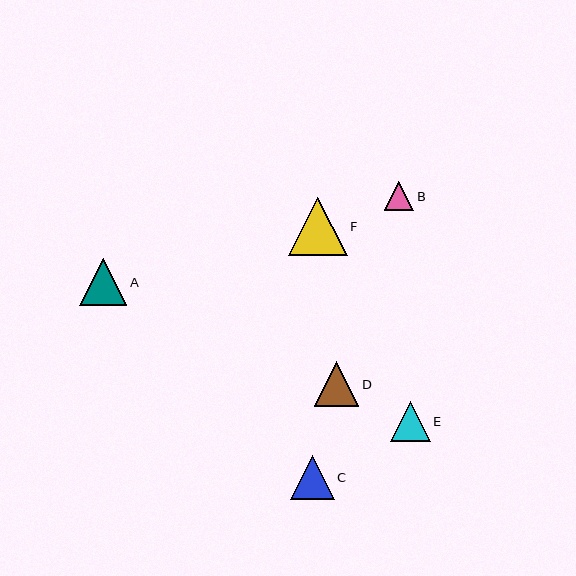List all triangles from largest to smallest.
From largest to smallest: F, A, D, C, E, B.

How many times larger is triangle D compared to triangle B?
Triangle D is approximately 1.5 times the size of triangle B.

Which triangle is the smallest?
Triangle B is the smallest with a size of approximately 30 pixels.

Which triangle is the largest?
Triangle F is the largest with a size of approximately 59 pixels.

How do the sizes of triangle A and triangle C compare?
Triangle A and triangle C are approximately the same size.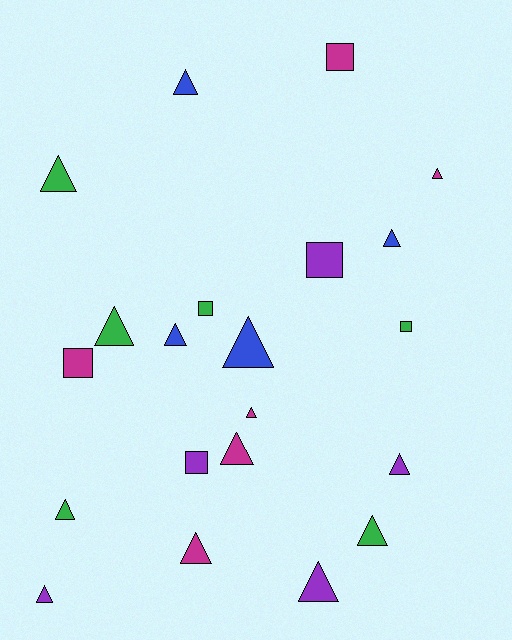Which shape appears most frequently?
Triangle, with 15 objects.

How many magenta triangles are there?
There are 4 magenta triangles.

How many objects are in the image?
There are 21 objects.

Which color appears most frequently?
Magenta, with 6 objects.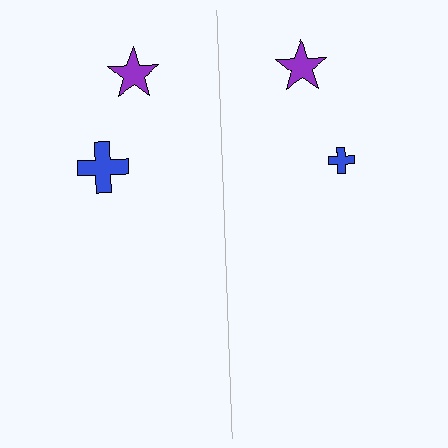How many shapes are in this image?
There are 4 shapes in this image.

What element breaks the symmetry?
The blue cross on the right side has a different size than its mirror counterpart.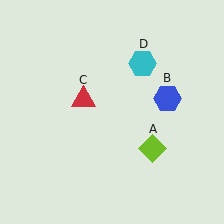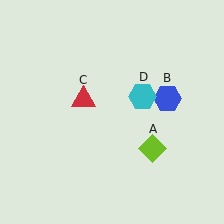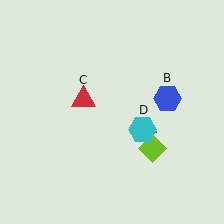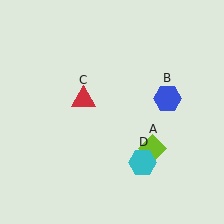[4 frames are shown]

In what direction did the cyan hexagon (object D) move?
The cyan hexagon (object D) moved down.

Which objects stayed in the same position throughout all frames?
Lime diamond (object A) and blue hexagon (object B) and red triangle (object C) remained stationary.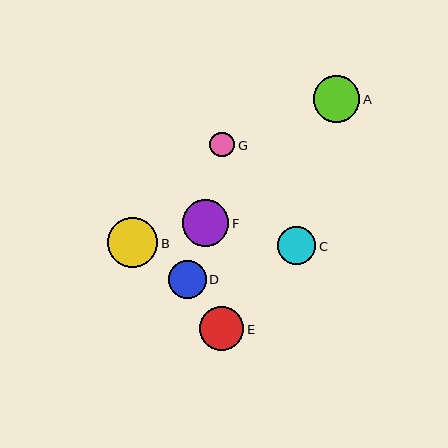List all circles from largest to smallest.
From largest to smallest: B, F, A, E, C, D, G.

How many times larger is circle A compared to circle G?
Circle A is approximately 1.9 times the size of circle G.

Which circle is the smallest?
Circle G is the smallest with a size of approximately 25 pixels.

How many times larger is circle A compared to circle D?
Circle A is approximately 1.2 times the size of circle D.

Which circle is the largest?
Circle B is the largest with a size of approximately 50 pixels.